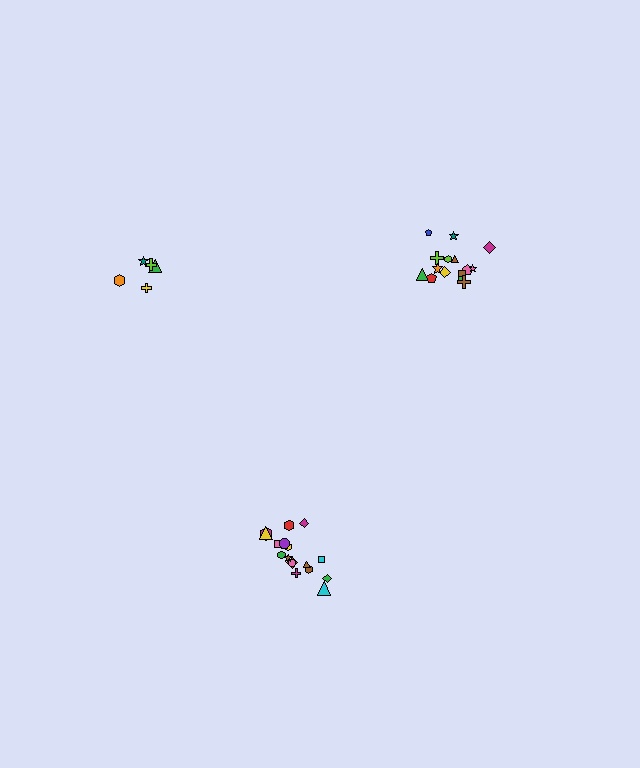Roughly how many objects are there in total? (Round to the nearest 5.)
Roughly 40 objects in total.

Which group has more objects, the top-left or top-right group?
The top-right group.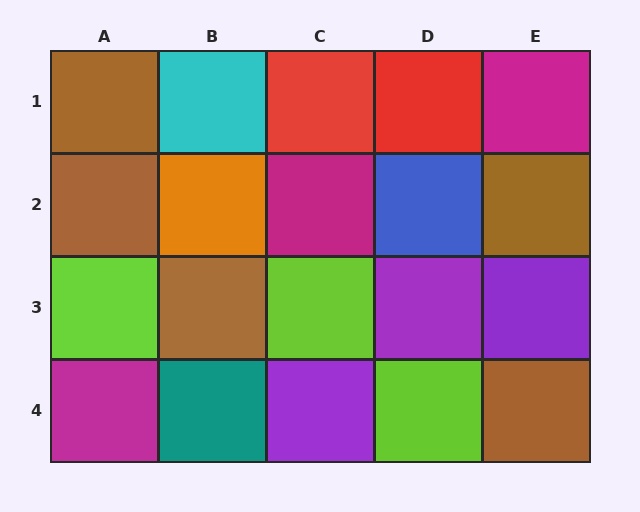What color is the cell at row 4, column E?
Brown.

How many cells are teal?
1 cell is teal.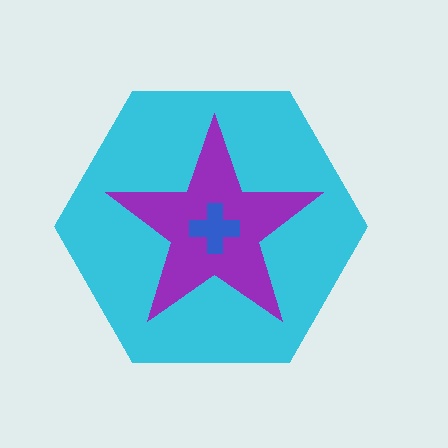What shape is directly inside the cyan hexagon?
The purple star.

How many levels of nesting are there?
3.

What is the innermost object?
The blue cross.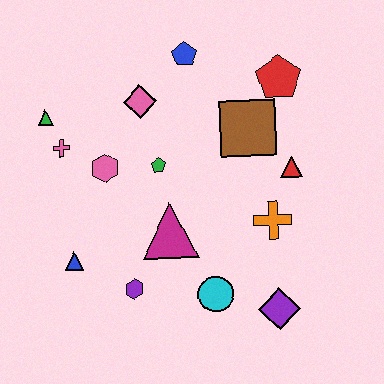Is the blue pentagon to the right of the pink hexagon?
Yes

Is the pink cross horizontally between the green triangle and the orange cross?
Yes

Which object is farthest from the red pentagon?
The blue triangle is farthest from the red pentagon.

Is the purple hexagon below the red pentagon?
Yes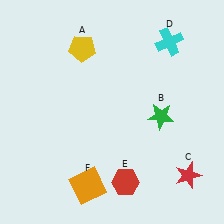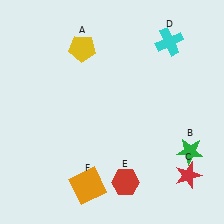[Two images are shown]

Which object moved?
The green star (B) moved down.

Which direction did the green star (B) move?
The green star (B) moved down.